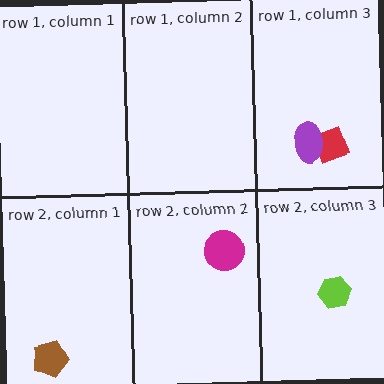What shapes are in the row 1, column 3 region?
The red square, the purple ellipse.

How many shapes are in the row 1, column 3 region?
2.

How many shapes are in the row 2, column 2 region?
1.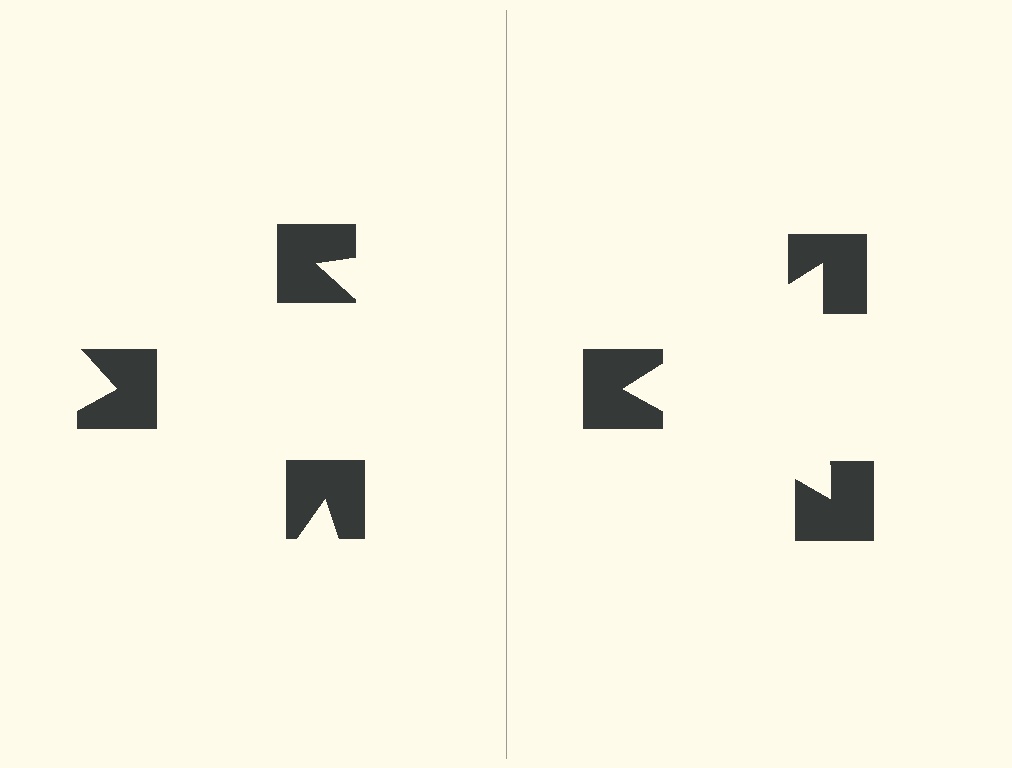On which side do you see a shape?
An illusory triangle appears on the right side. On the left side the wedge cuts are rotated, so no coherent shape forms.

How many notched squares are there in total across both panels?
6 — 3 on each side.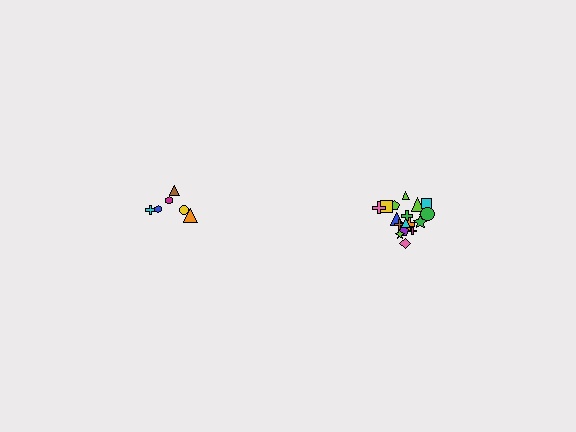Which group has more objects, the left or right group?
The right group.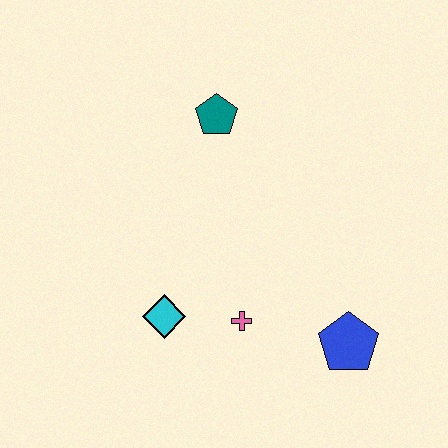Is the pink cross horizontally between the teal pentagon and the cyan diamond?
No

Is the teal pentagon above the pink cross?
Yes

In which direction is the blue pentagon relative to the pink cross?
The blue pentagon is to the right of the pink cross.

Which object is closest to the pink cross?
The cyan diamond is closest to the pink cross.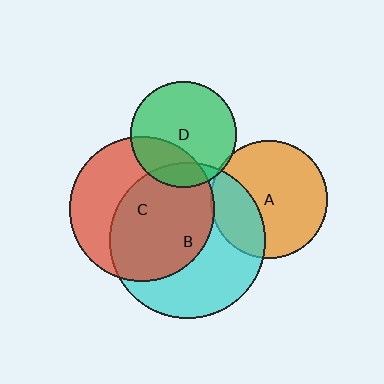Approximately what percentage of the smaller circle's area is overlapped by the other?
Approximately 30%.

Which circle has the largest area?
Circle B (cyan).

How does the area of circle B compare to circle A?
Approximately 1.8 times.